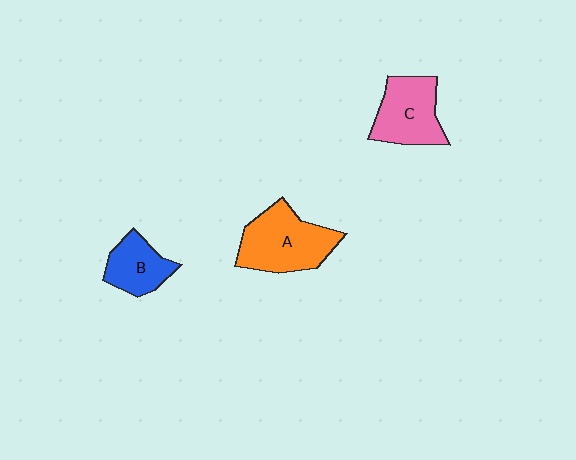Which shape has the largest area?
Shape A (orange).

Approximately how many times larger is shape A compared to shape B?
Approximately 1.7 times.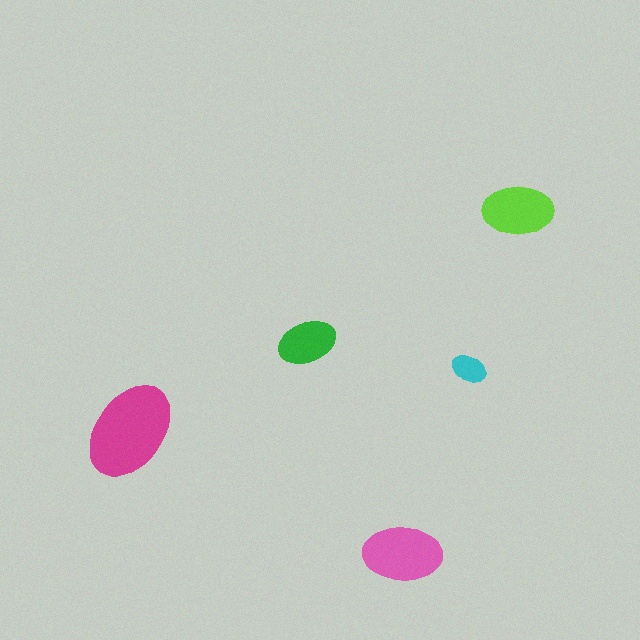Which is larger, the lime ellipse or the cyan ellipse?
The lime one.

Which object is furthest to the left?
The magenta ellipse is leftmost.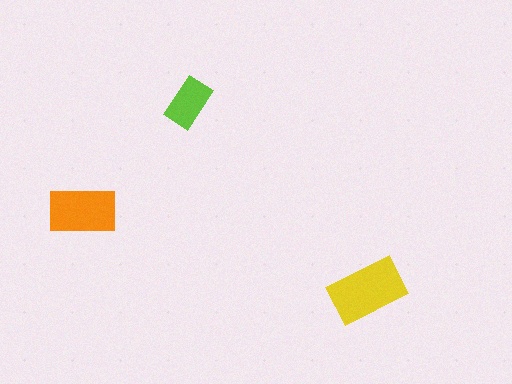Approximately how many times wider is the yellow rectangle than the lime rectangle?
About 1.5 times wider.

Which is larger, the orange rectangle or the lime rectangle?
The orange one.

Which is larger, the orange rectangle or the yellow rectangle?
The yellow one.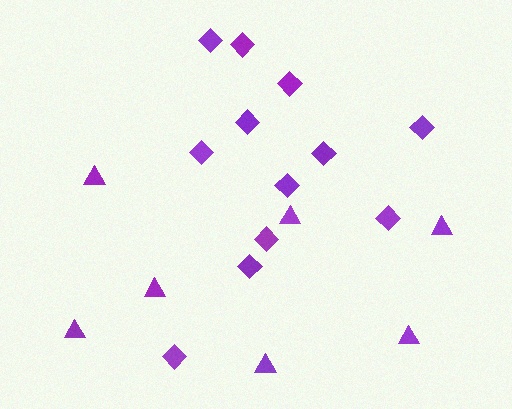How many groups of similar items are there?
There are 2 groups: one group of triangles (7) and one group of diamonds (12).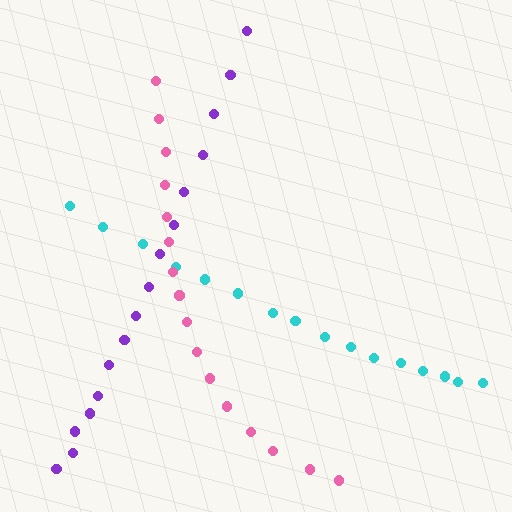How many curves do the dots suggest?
There are 3 distinct paths.